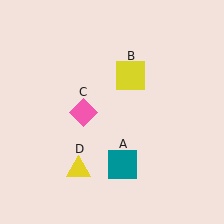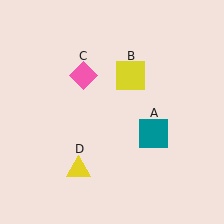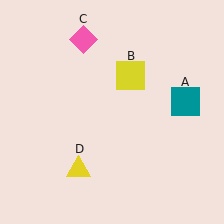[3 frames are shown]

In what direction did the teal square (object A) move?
The teal square (object A) moved up and to the right.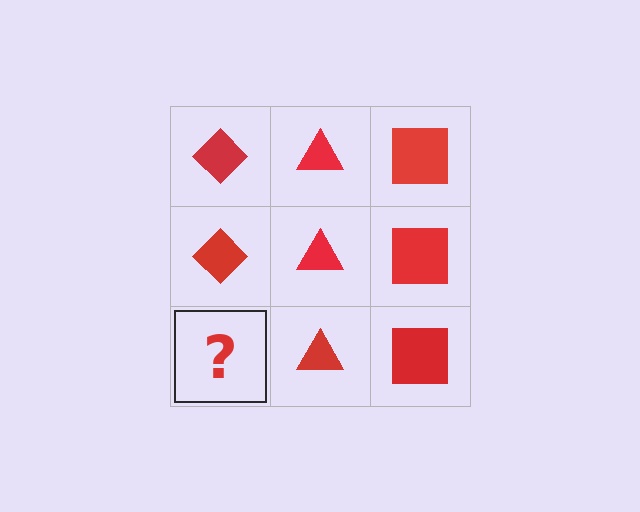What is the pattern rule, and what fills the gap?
The rule is that each column has a consistent shape. The gap should be filled with a red diamond.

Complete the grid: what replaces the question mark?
The question mark should be replaced with a red diamond.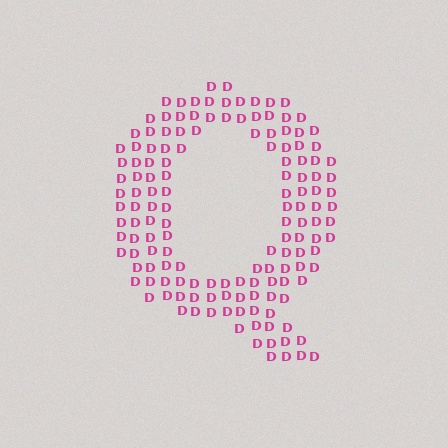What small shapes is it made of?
It is made of small letter D's.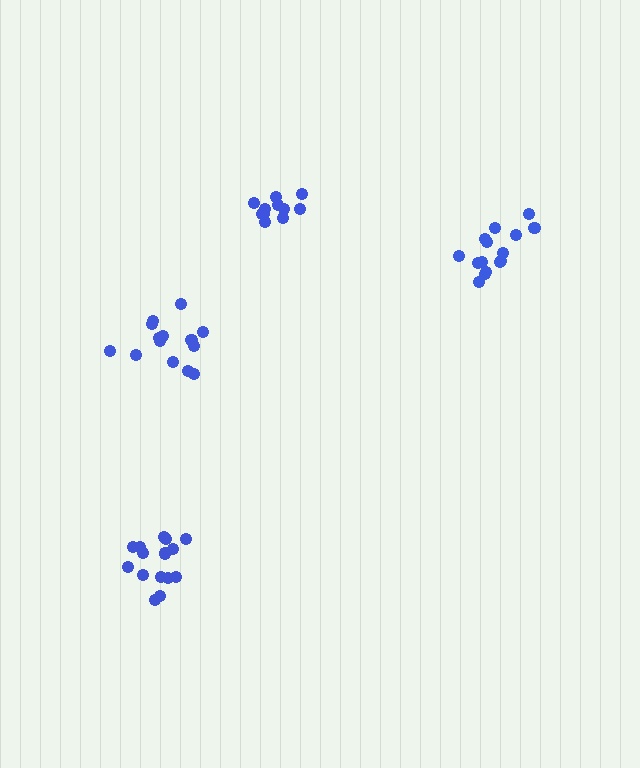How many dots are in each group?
Group 1: 15 dots, Group 2: 11 dots, Group 3: 15 dots, Group 4: 14 dots (55 total).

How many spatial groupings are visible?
There are 4 spatial groupings.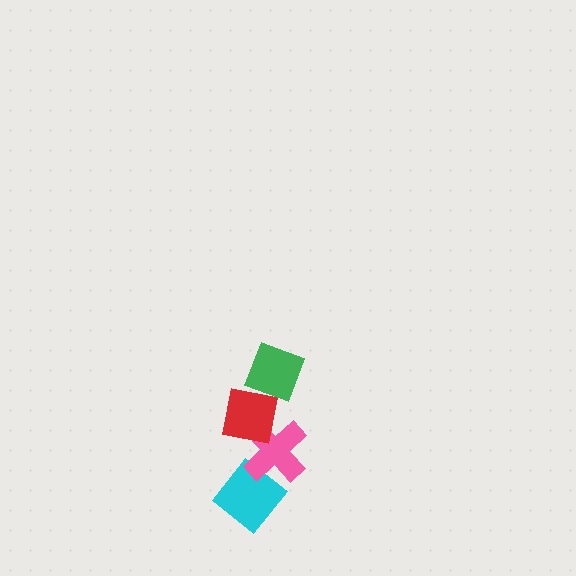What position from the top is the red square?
The red square is 2nd from the top.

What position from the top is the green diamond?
The green diamond is 1st from the top.